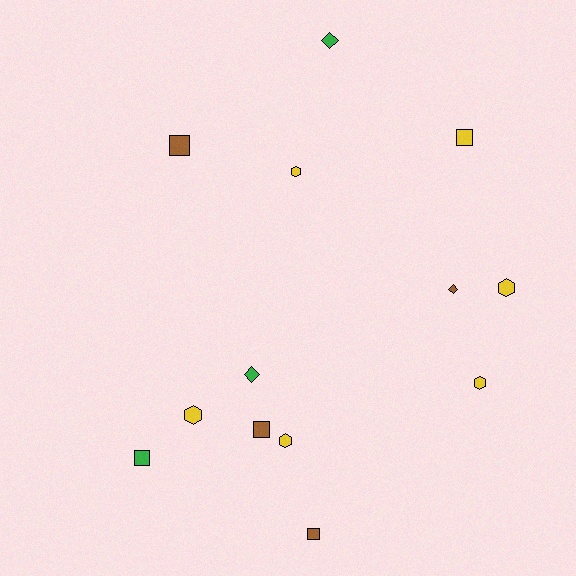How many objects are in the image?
There are 13 objects.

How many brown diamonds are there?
There is 1 brown diamond.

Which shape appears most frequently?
Square, with 5 objects.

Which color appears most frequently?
Yellow, with 6 objects.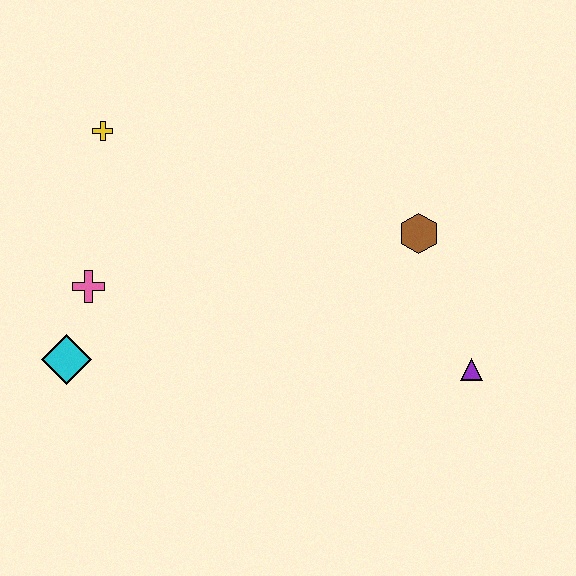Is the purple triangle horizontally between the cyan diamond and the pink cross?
No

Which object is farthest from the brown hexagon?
The cyan diamond is farthest from the brown hexagon.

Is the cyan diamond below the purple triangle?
No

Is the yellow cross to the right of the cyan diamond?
Yes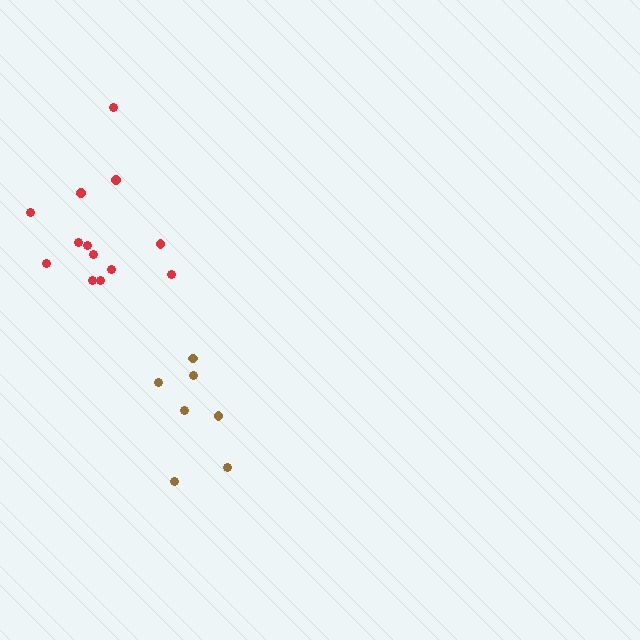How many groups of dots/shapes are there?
There are 2 groups.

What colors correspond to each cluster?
The clusters are colored: brown, red.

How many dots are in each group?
Group 1: 7 dots, Group 2: 13 dots (20 total).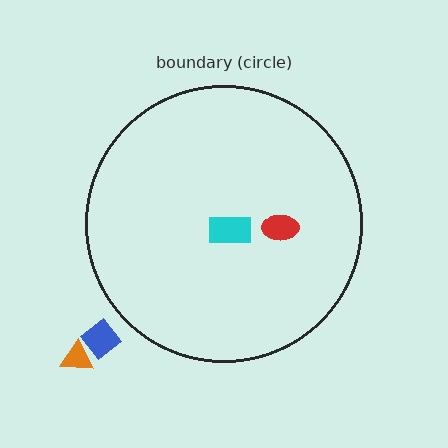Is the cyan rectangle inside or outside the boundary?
Inside.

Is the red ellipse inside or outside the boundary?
Inside.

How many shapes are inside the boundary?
2 inside, 2 outside.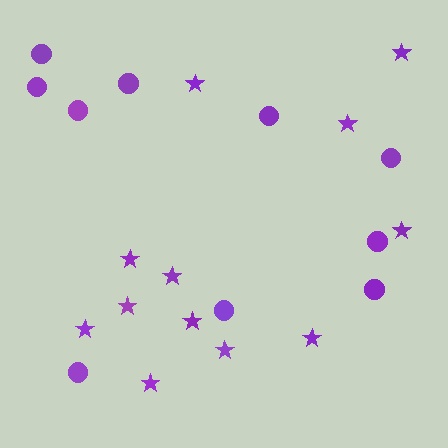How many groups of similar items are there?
There are 2 groups: one group of stars (12) and one group of circles (10).